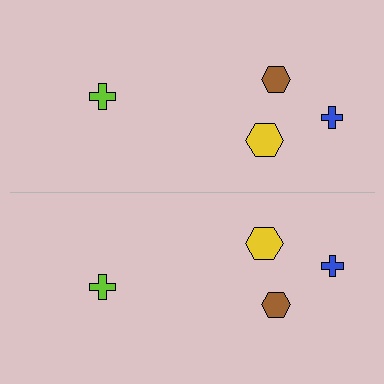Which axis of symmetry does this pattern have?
The pattern has a horizontal axis of symmetry running through the center of the image.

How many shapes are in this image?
There are 8 shapes in this image.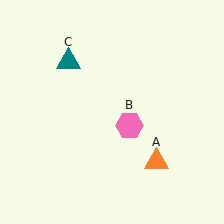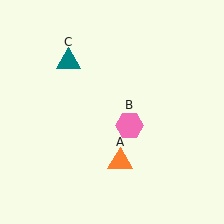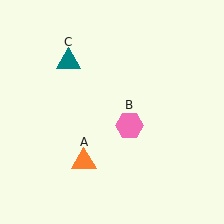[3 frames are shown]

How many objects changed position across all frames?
1 object changed position: orange triangle (object A).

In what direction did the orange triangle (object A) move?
The orange triangle (object A) moved left.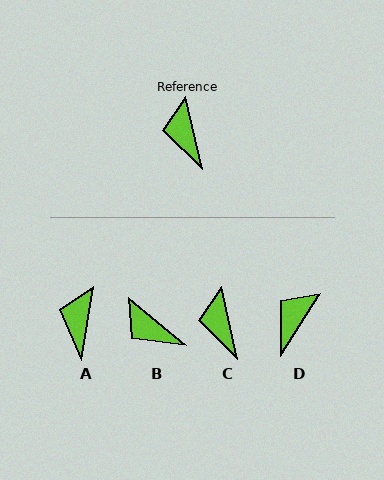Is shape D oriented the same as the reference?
No, it is off by about 46 degrees.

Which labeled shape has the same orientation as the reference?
C.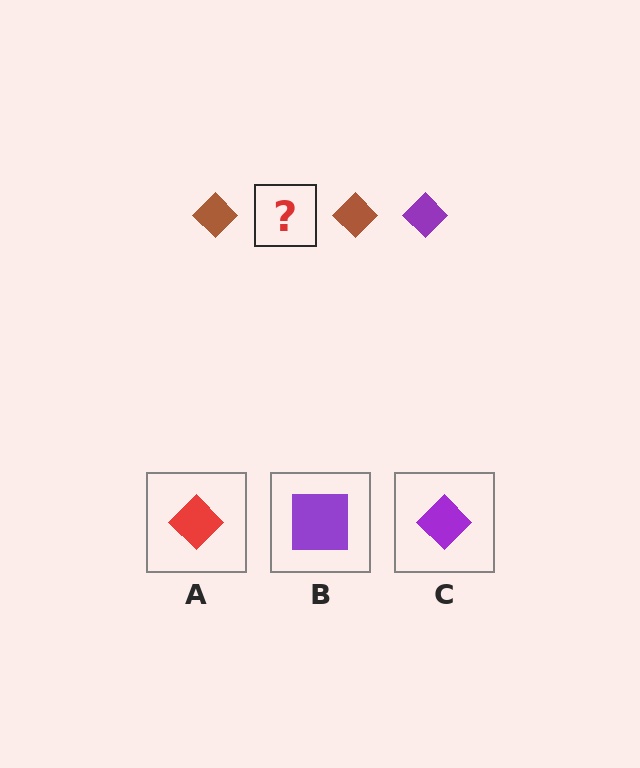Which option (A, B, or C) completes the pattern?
C.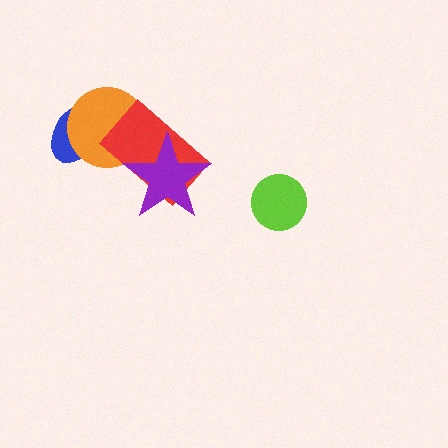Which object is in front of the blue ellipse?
The orange circle is in front of the blue ellipse.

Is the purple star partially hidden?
No, no other shape covers it.